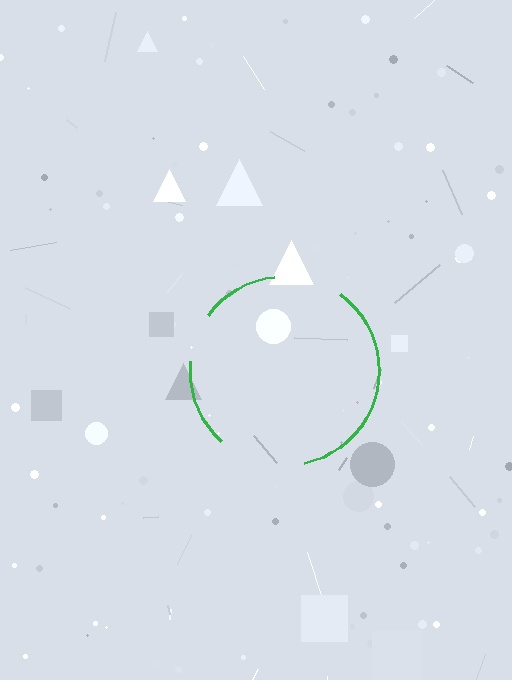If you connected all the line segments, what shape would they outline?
They would outline a circle.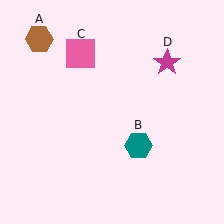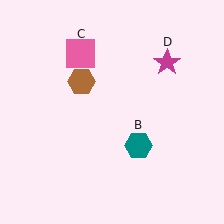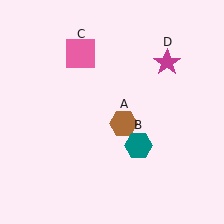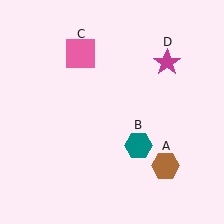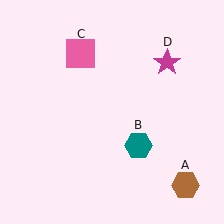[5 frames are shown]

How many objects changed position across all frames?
1 object changed position: brown hexagon (object A).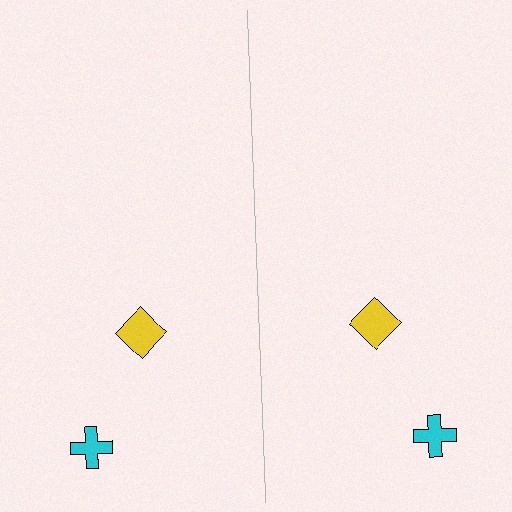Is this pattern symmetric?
Yes, this pattern has bilateral (reflection) symmetry.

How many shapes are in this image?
There are 4 shapes in this image.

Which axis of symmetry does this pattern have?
The pattern has a vertical axis of symmetry running through the center of the image.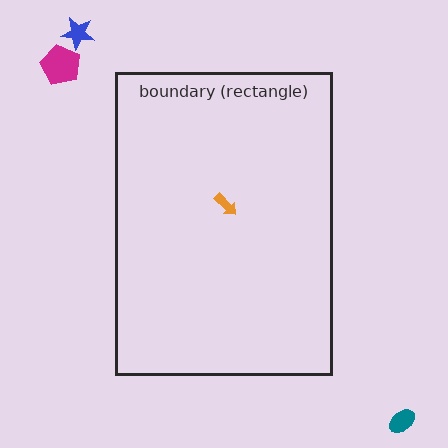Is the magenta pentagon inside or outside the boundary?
Outside.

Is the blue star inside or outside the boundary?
Outside.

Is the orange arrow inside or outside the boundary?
Inside.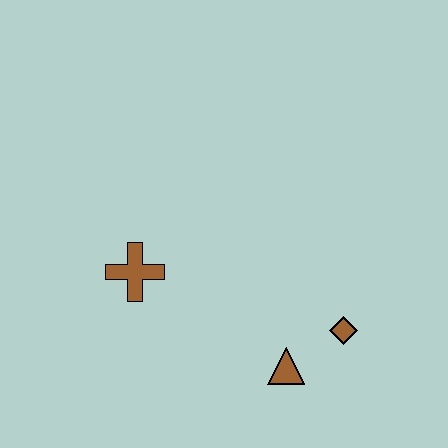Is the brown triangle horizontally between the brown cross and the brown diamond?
Yes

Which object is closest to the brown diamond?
The brown triangle is closest to the brown diamond.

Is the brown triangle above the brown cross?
No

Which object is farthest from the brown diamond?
The brown cross is farthest from the brown diamond.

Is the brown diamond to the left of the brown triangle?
No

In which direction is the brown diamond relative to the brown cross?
The brown diamond is to the right of the brown cross.